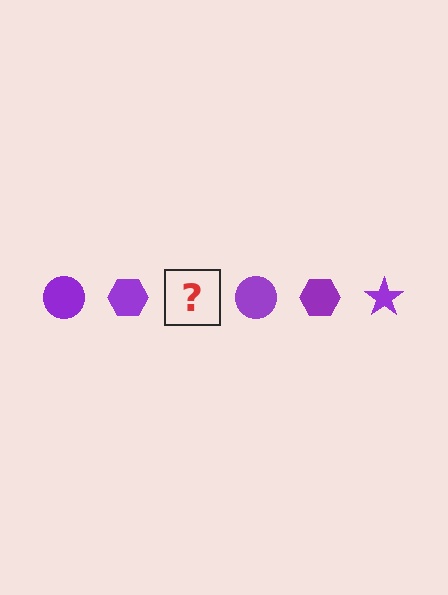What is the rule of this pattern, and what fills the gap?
The rule is that the pattern cycles through circle, hexagon, star shapes in purple. The gap should be filled with a purple star.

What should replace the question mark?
The question mark should be replaced with a purple star.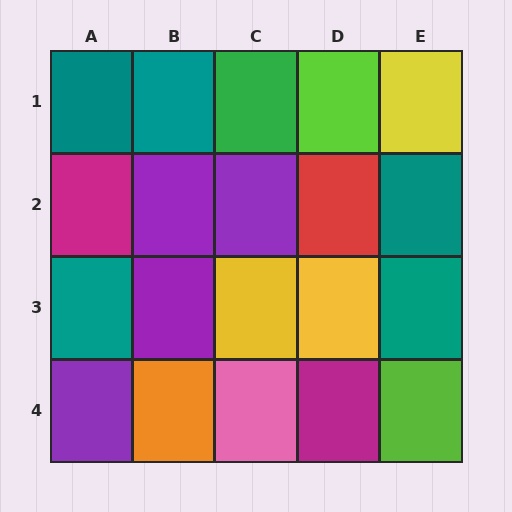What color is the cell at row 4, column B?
Orange.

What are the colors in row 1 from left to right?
Teal, teal, green, lime, yellow.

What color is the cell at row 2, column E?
Teal.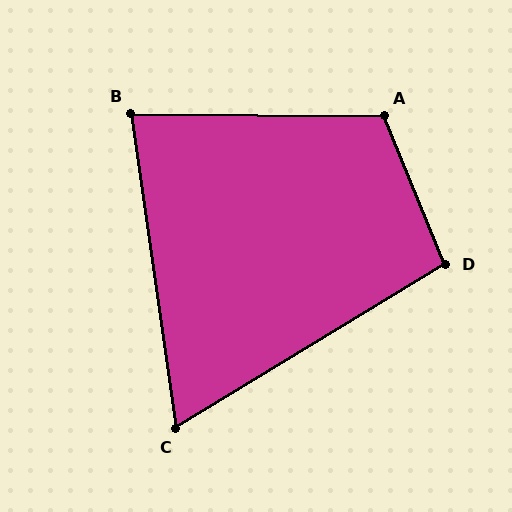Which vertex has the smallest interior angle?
C, at approximately 67 degrees.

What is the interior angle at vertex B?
Approximately 81 degrees (acute).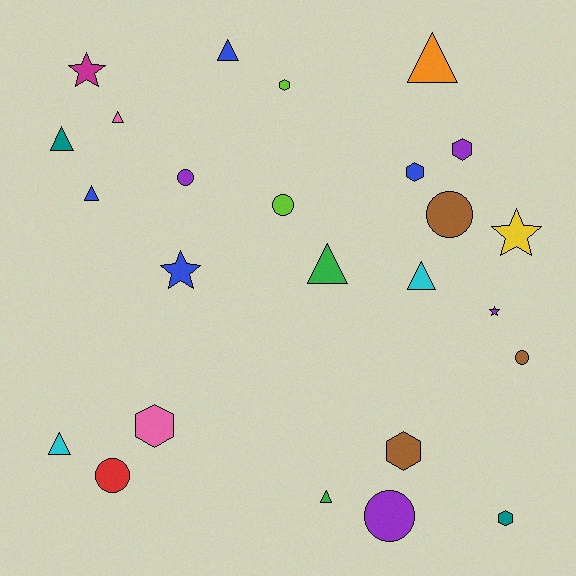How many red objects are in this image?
There is 1 red object.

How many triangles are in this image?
There are 9 triangles.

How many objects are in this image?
There are 25 objects.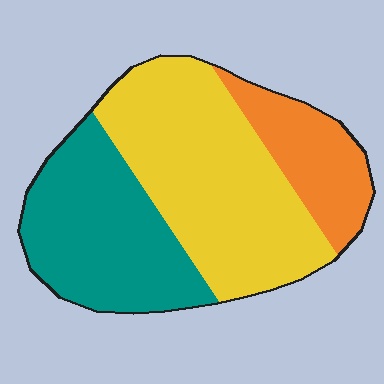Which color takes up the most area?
Yellow, at roughly 45%.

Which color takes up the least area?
Orange, at roughly 20%.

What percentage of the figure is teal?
Teal covers 35% of the figure.